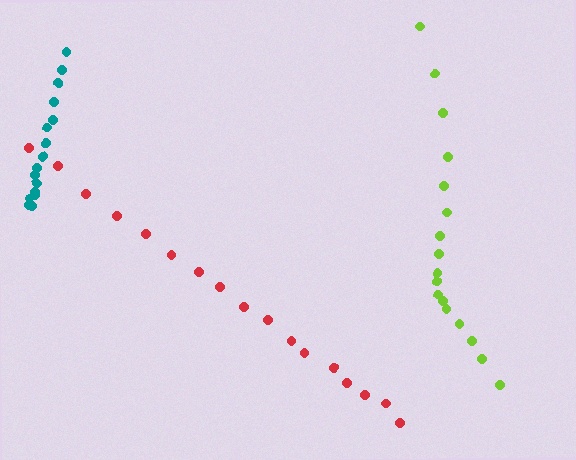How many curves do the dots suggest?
There are 3 distinct paths.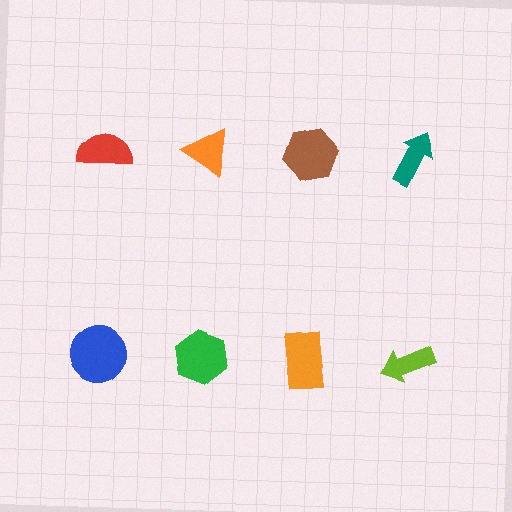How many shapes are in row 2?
4 shapes.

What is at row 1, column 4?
A teal arrow.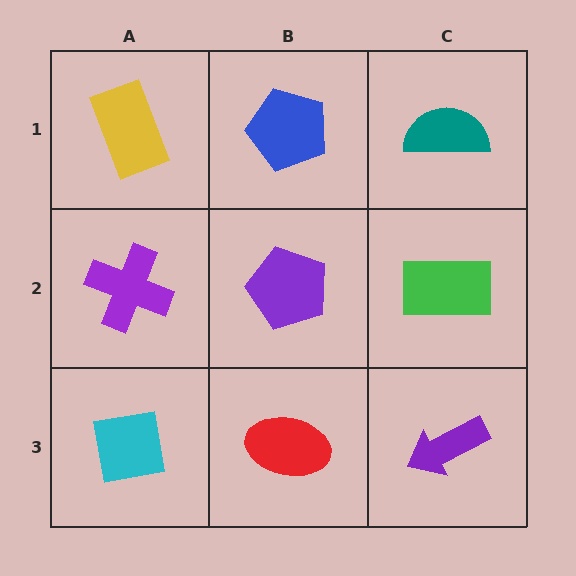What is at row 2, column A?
A purple cross.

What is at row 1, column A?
A yellow rectangle.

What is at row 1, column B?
A blue pentagon.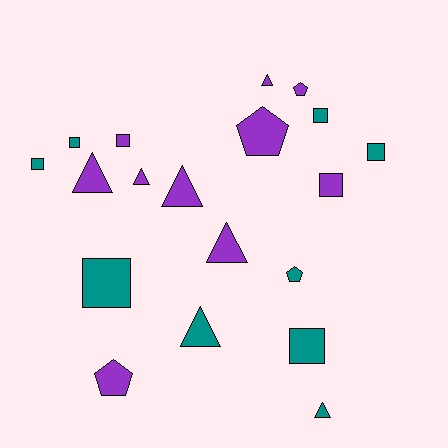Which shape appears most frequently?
Square, with 8 objects.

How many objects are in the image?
There are 19 objects.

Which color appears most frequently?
Purple, with 10 objects.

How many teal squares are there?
There are 6 teal squares.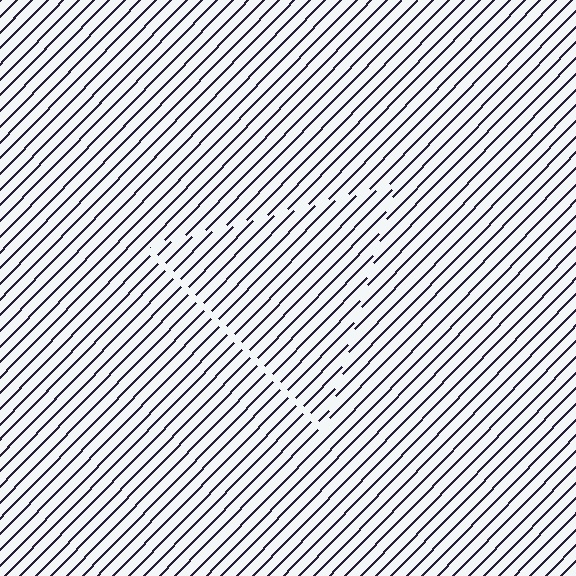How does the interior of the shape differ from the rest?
The interior of the shape contains the same grating, shifted by half a period — the contour is defined by the phase discontinuity where line-ends from the inner and outer gratings abut.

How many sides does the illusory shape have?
3 sides — the line-ends trace a triangle.